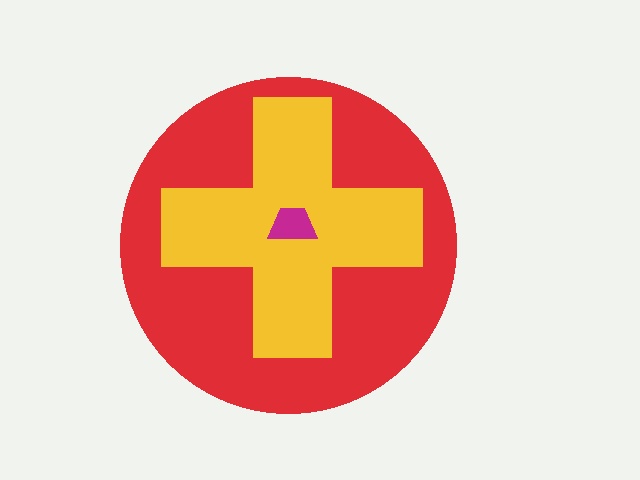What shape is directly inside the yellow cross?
The magenta trapezoid.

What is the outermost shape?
The red circle.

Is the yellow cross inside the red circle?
Yes.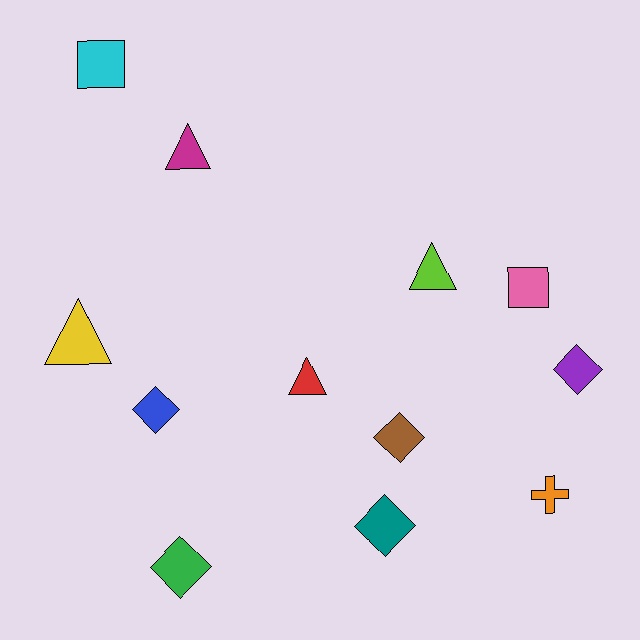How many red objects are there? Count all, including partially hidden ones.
There is 1 red object.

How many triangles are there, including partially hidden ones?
There are 4 triangles.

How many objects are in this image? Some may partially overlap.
There are 12 objects.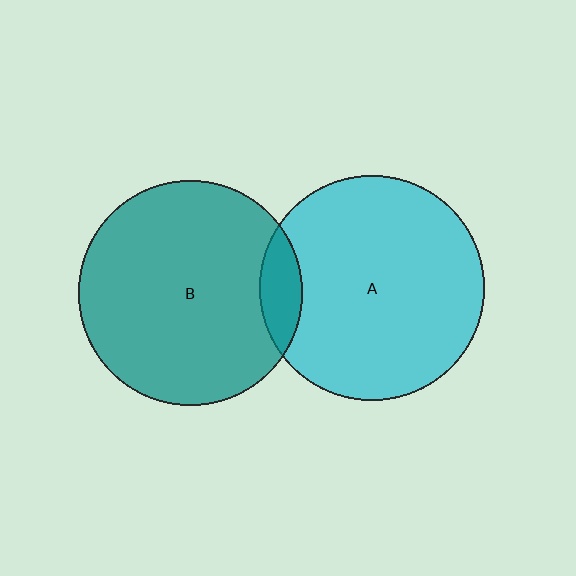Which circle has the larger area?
Circle A (cyan).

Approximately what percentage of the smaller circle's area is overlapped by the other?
Approximately 10%.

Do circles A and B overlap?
Yes.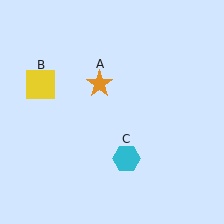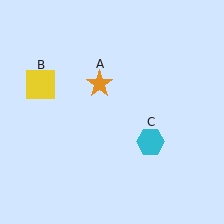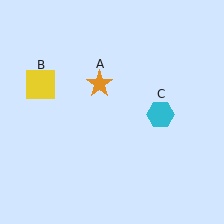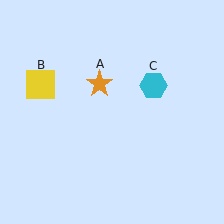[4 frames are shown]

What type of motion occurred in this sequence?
The cyan hexagon (object C) rotated counterclockwise around the center of the scene.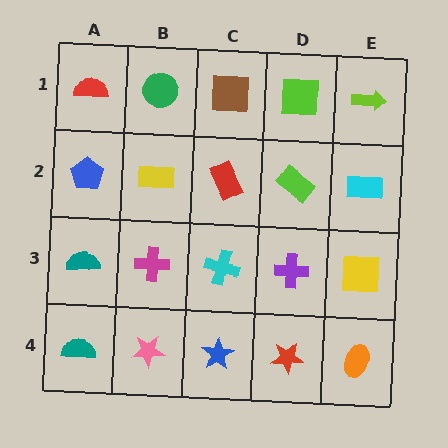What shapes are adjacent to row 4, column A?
A teal semicircle (row 3, column A), a pink star (row 4, column B).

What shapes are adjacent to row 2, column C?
A brown square (row 1, column C), a cyan cross (row 3, column C), a yellow rectangle (row 2, column B), a lime rectangle (row 2, column D).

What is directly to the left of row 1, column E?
A lime square.